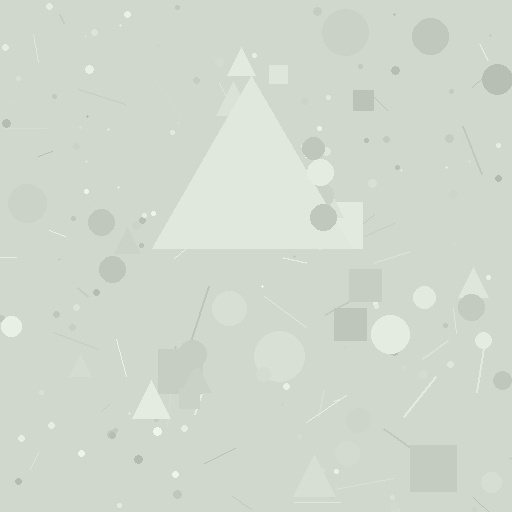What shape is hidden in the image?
A triangle is hidden in the image.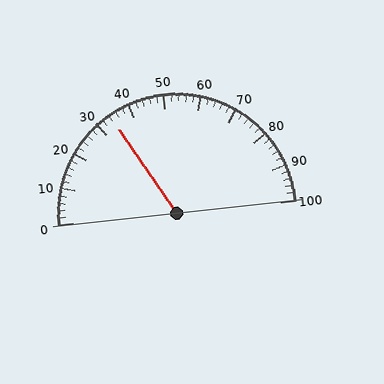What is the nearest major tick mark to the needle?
The nearest major tick mark is 30.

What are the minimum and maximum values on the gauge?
The gauge ranges from 0 to 100.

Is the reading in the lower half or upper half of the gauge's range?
The reading is in the lower half of the range (0 to 100).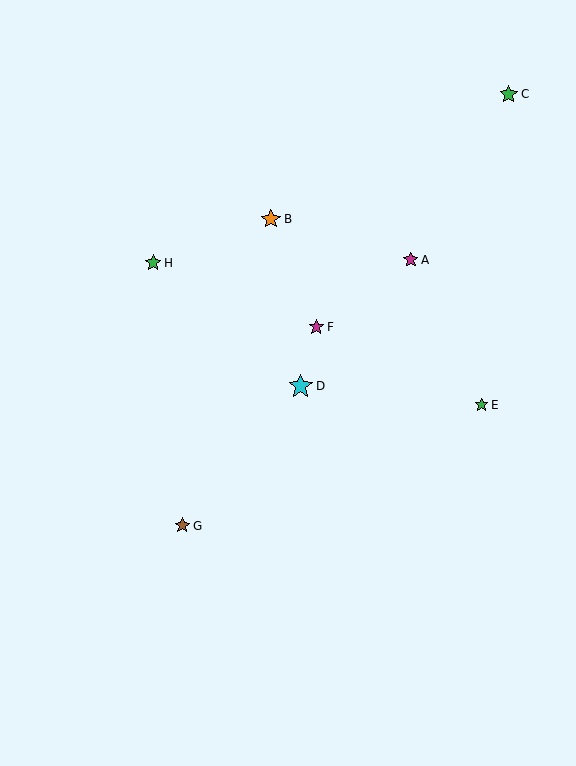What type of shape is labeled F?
Shape F is a magenta star.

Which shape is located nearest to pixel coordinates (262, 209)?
The orange star (labeled B) at (271, 219) is nearest to that location.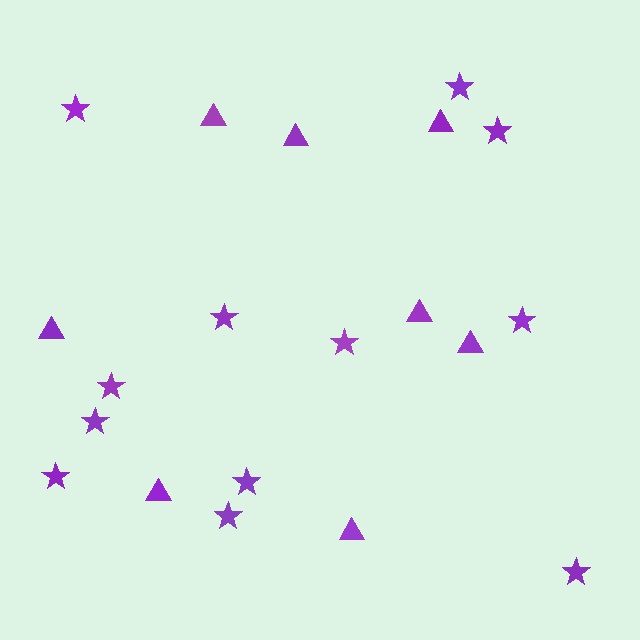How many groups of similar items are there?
There are 2 groups: one group of stars (12) and one group of triangles (8).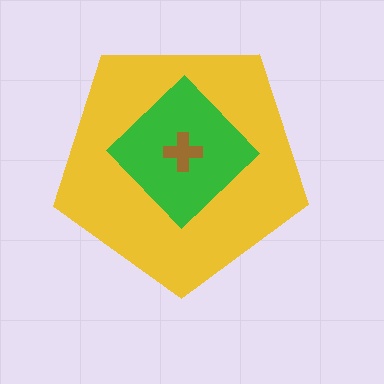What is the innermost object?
The brown cross.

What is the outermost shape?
The yellow pentagon.